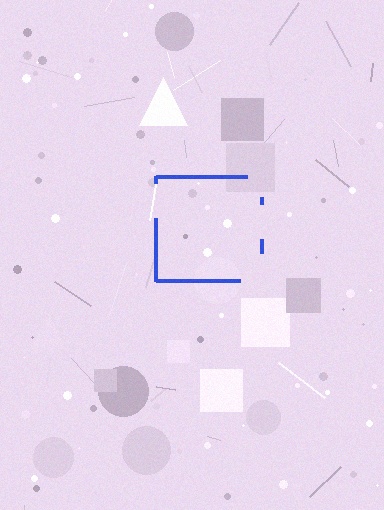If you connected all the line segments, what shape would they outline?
They would outline a square.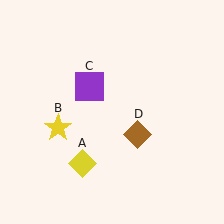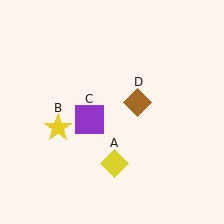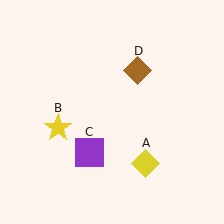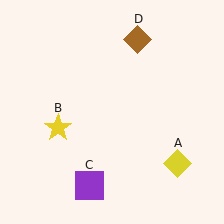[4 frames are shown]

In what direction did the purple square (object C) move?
The purple square (object C) moved down.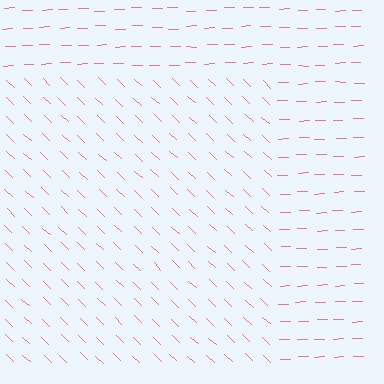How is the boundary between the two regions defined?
The boundary is defined purely by a change in line orientation (approximately 45 degrees difference). All lines are the same color and thickness.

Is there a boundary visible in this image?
Yes, there is a texture boundary formed by a change in line orientation.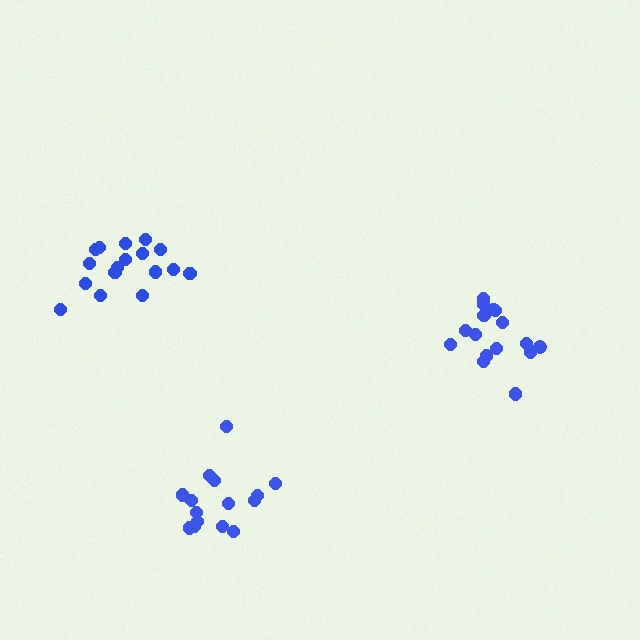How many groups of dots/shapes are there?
There are 3 groups.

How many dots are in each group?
Group 1: 17 dots, Group 2: 15 dots, Group 3: 16 dots (48 total).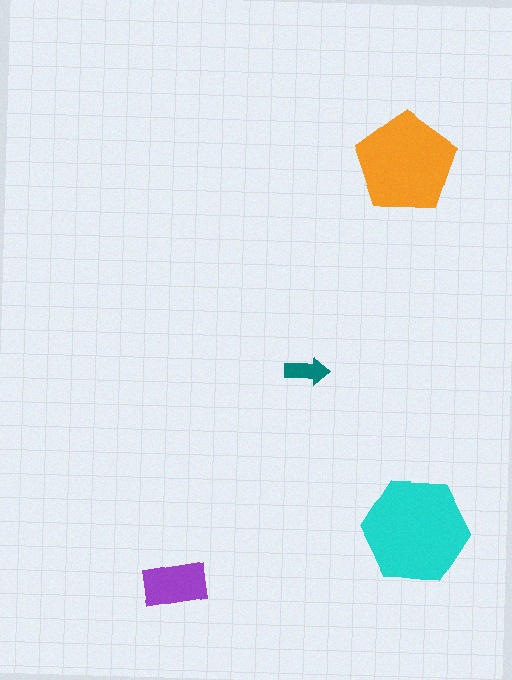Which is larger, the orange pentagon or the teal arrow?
The orange pentagon.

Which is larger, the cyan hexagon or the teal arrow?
The cyan hexagon.